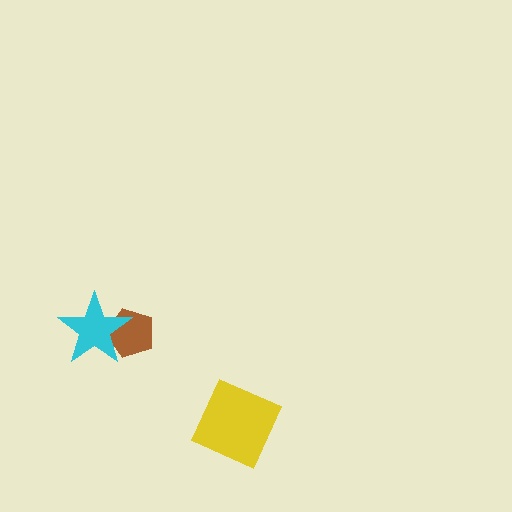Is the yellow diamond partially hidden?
No, no other shape covers it.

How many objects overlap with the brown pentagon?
1 object overlaps with the brown pentagon.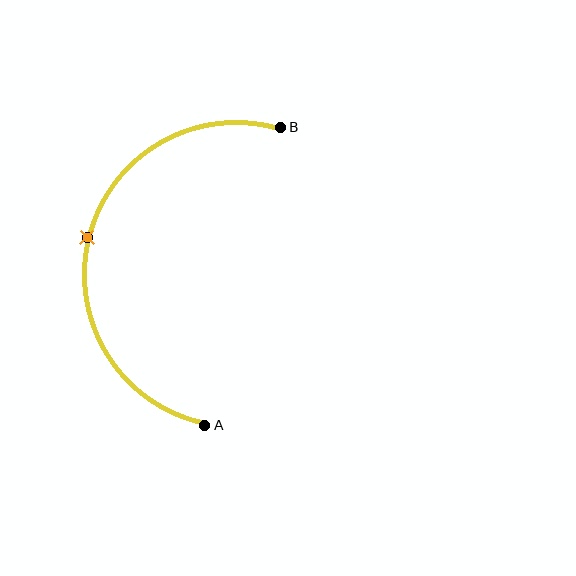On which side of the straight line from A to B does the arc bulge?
The arc bulges to the left of the straight line connecting A and B.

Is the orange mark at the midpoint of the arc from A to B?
Yes. The orange mark lies on the arc at equal arc-length from both A and B — it is the arc midpoint.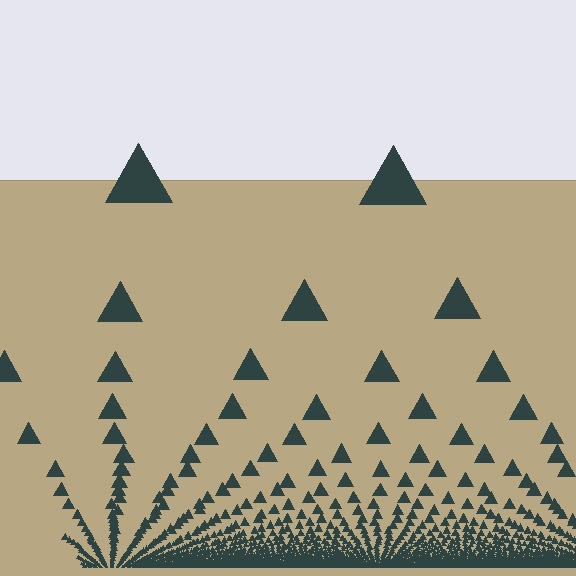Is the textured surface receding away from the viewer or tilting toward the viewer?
The surface appears to tilt toward the viewer. Texture elements get larger and sparser toward the top.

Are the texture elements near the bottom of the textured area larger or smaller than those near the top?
Smaller. The gradient is inverted — elements near the bottom are smaller and denser.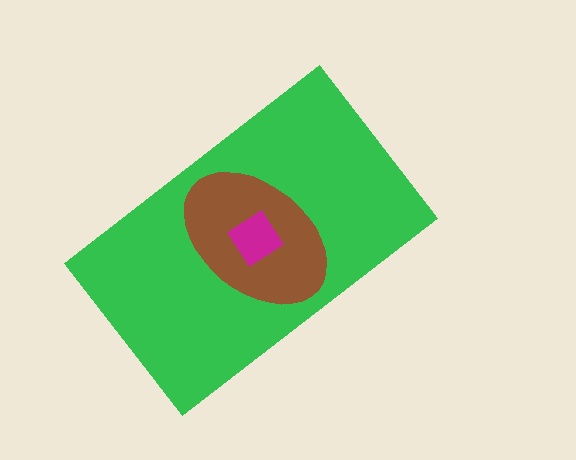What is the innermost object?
The magenta diamond.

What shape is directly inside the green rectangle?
The brown ellipse.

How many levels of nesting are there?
3.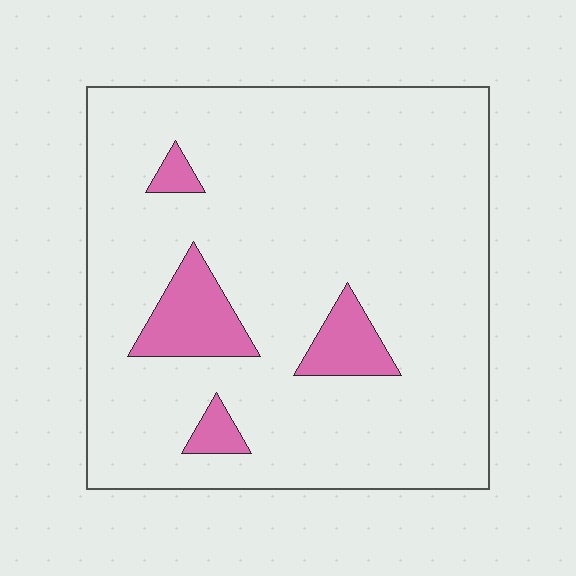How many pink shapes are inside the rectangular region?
4.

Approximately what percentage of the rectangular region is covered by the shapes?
Approximately 10%.